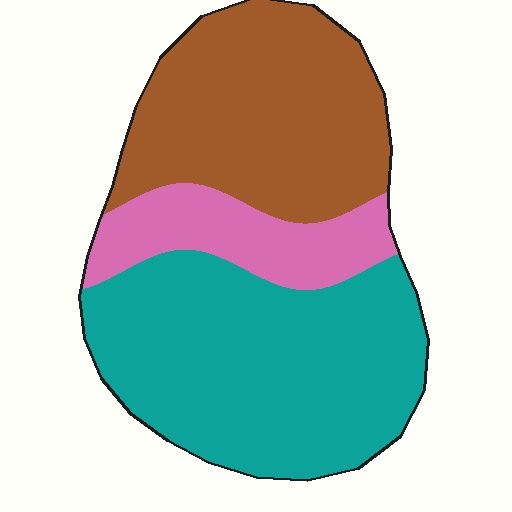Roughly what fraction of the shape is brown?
Brown takes up about three eighths (3/8) of the shape.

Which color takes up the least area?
Pink, at roughly 15%.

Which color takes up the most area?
Teal, at roughly 50%.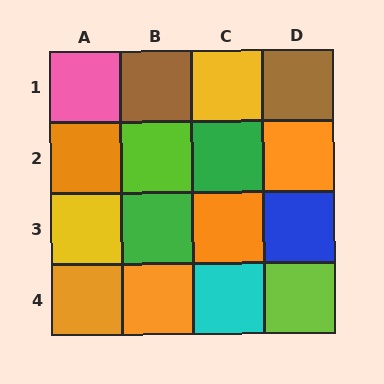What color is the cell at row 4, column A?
Orange.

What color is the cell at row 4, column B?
Orange.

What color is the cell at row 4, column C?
Cyan.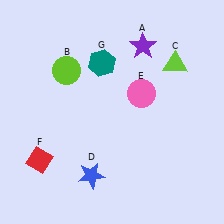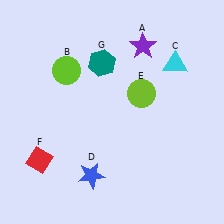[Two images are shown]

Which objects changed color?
C changed from lime to cyan. E changed from pink to lime.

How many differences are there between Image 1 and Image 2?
There are 2 differences between the two images.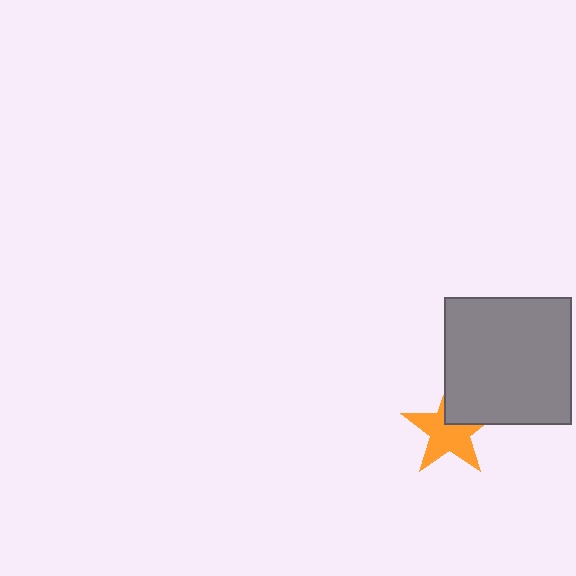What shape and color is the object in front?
The object in front is a gray square.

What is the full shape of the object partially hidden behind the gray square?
The partially hidden object is an orange star.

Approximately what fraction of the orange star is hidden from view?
Roughly 30% of the orange star is hidden behind the gray square.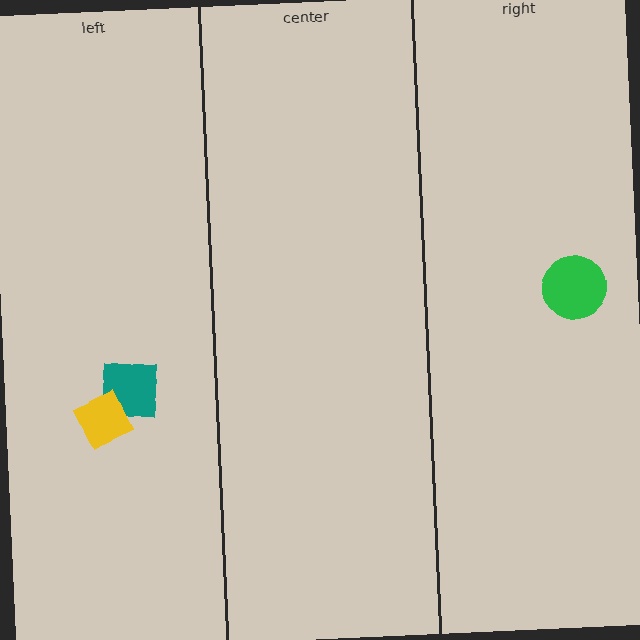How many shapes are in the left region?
2.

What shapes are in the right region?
The green circle.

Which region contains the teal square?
The left region.